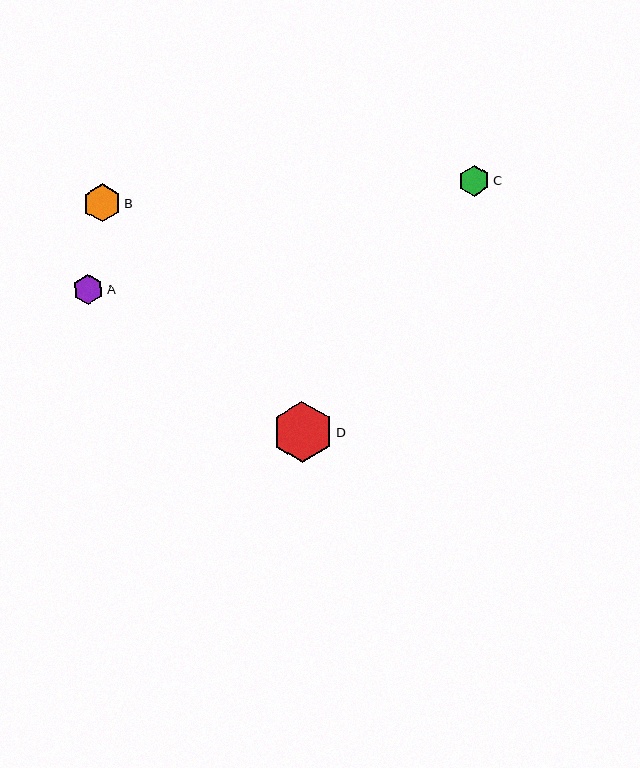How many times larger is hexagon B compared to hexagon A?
Hexagon B is approximately 1.2 times the size of hexagon A.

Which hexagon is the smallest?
Hexagon A is the smallest with a size of approximately 30 pixels.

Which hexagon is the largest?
Hexagon D is the largest with a size of approximately 61 pixels.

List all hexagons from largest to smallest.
From largest to smallest: D, B, C, A.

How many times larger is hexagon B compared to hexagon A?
Hexagon B is approximately 1.2 times the size of hexagon A.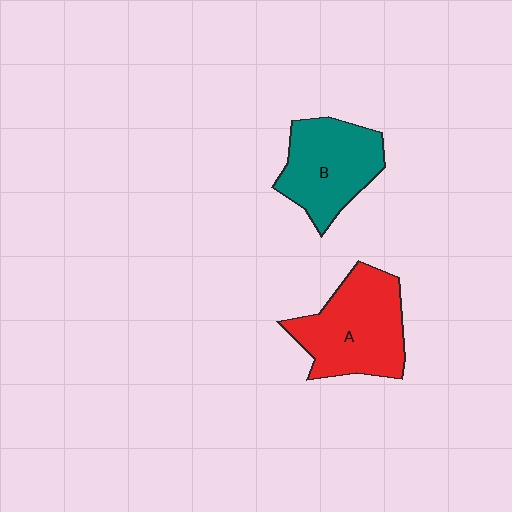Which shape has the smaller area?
Shape B (teal).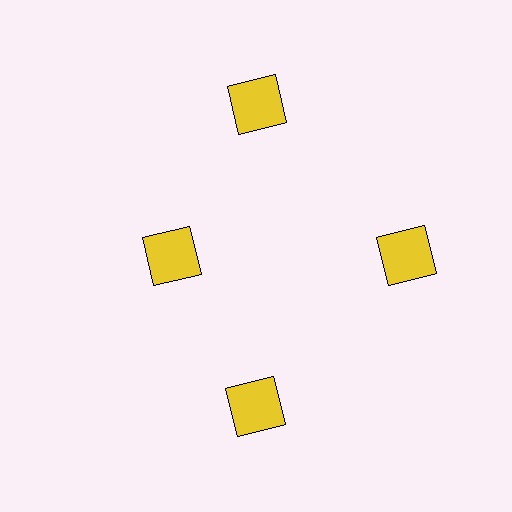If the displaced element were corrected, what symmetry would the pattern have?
It would have 4-fold rotational symmetry — the pattern would map onto itself every 90 degrees.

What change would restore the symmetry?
The symmetry would be restored by moving it outward, back onto the ring so that all 4 squares sit at equal angles and equal distance from the center.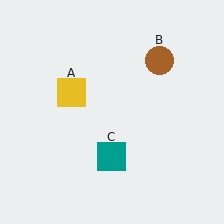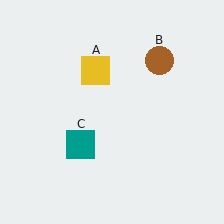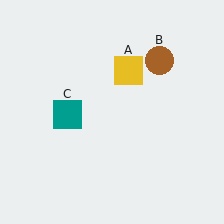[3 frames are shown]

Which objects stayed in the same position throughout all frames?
Brown circle (object B) remained stationary.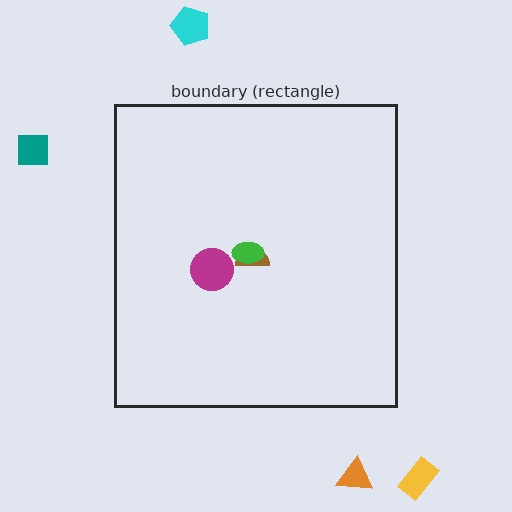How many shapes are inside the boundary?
3 inside, 4 outside.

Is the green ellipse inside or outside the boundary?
Inside.